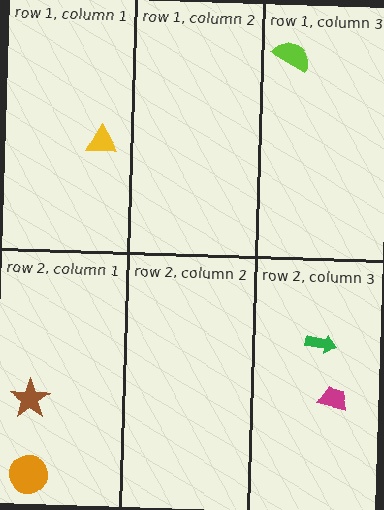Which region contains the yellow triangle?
The row 1, column 1 region.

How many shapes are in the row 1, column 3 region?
1.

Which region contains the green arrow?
The row 2, column 3 region.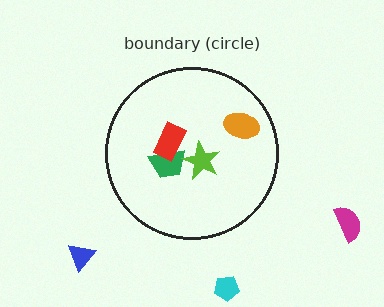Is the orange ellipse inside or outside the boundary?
Inside.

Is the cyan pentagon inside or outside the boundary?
Outside.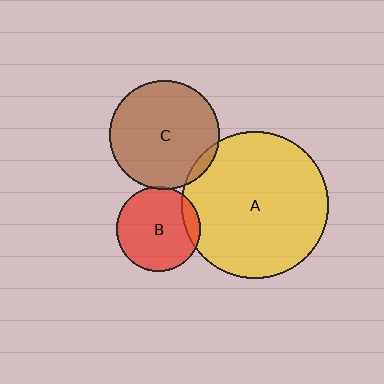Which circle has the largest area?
Circle A (yellow).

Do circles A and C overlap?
Yes.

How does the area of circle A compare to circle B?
Approximately 3.0 times.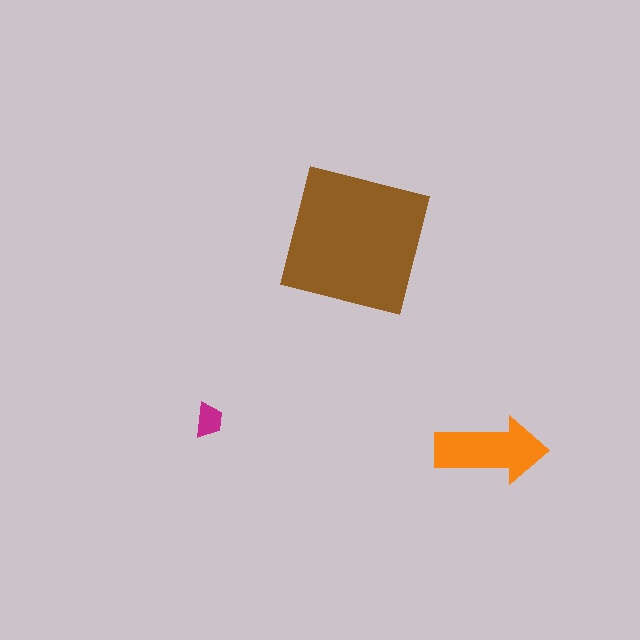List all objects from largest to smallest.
The brown square, the orange arrow, the magenta trapezoid.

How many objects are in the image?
There are 3 objects in the image.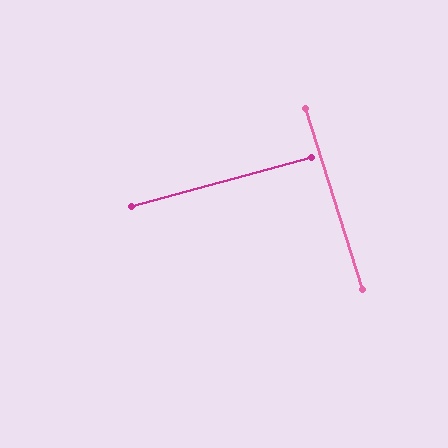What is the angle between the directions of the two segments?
Approximately 88 degrees.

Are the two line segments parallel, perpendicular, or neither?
Perpendicular — they meet at approximately 88°.